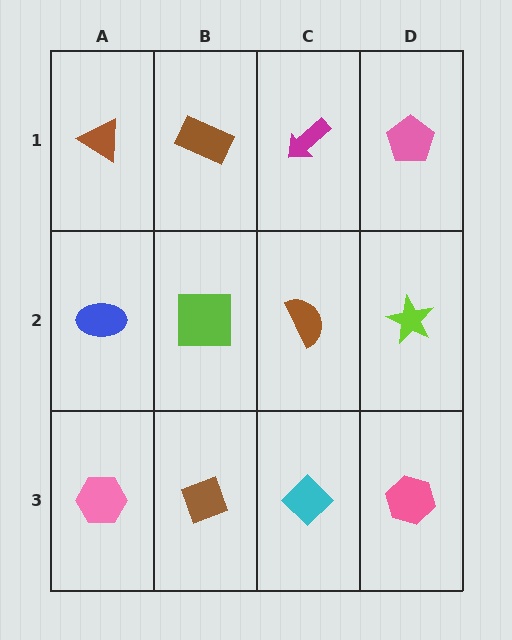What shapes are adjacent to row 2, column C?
A magenta arrow (row 1, column C), a cyan diamond (row 3, column C), a lime square (row 2, column B), a lime star (row 2, column D).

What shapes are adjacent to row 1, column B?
A lime square (row 2, column B), a brown triangle (row 1, column A), a magenta arrow (row 1, column C).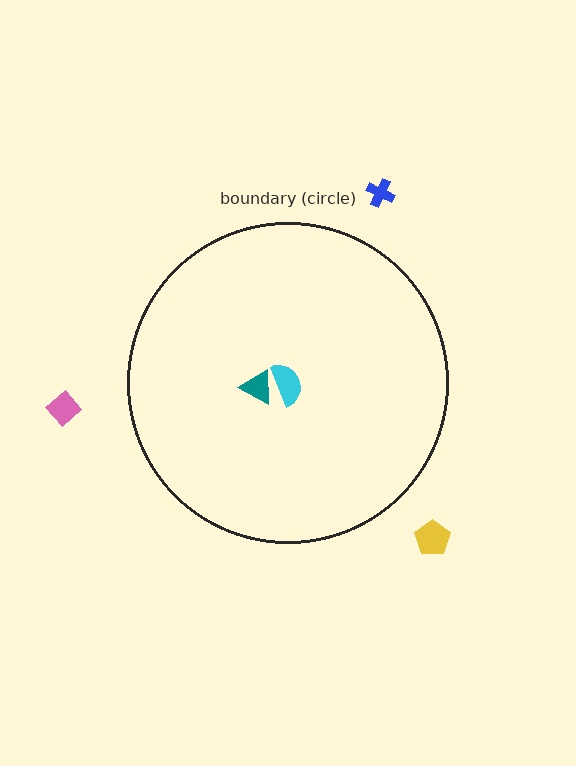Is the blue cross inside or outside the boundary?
Outside.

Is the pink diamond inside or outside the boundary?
Outside.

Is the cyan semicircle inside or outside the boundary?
Inside.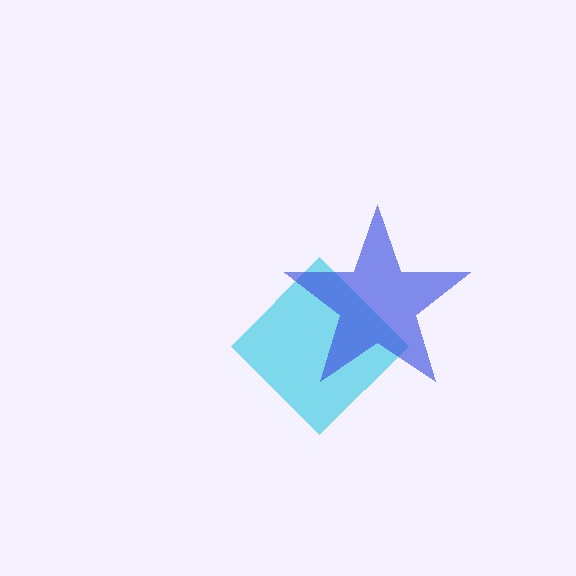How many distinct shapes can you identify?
There are 2 distinct shapes: a cyan diamond, a blue star.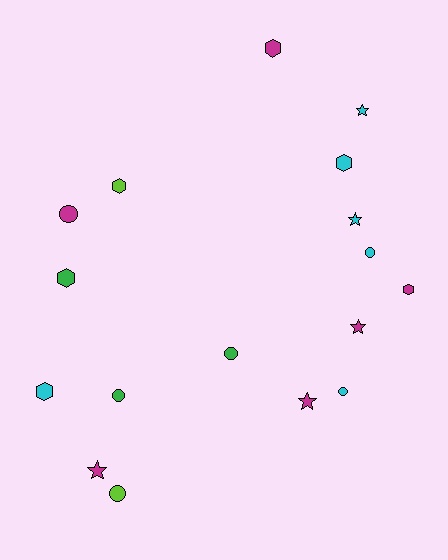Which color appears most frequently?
Cyan, with 6 objects.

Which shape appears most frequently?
Circle, with 6 objects.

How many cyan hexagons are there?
There are 2 cyan hexagons.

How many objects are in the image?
There are 17 objects.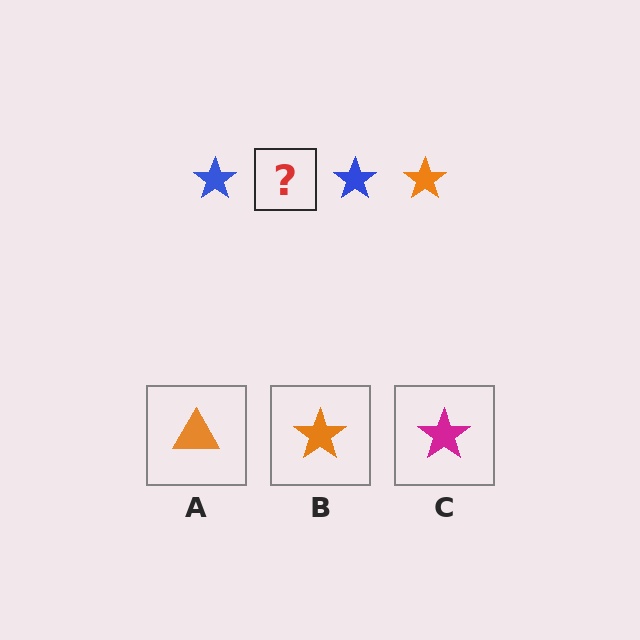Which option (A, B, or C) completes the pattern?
B.